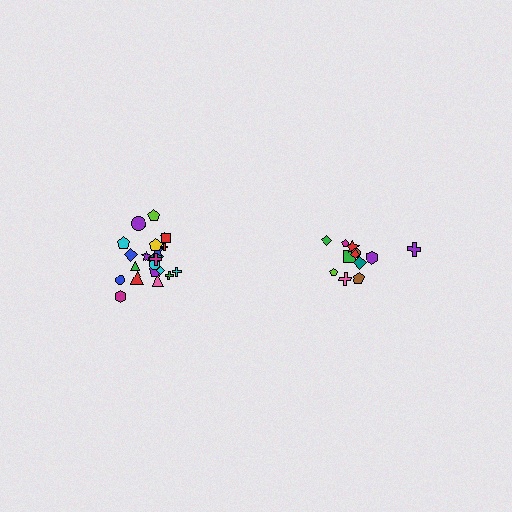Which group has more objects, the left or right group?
The left group.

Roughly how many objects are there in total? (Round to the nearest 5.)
Roughly 35 objects in total.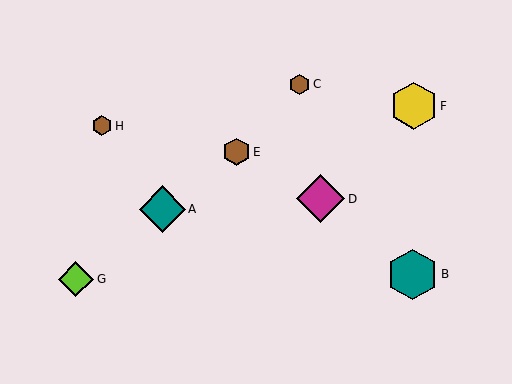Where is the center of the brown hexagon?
The center of the brown hexagon is at (299, 84).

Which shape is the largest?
The teal hexagon (labeled B) is the largest.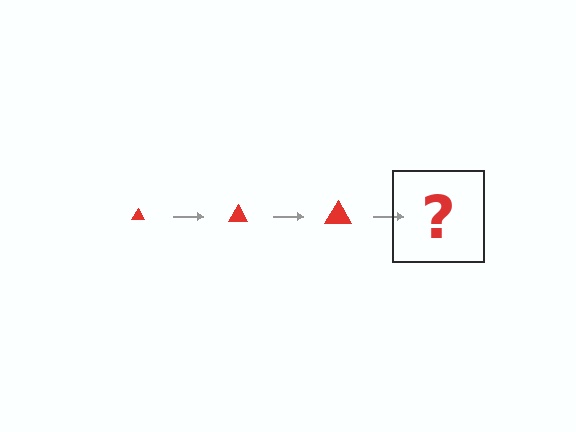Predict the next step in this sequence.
The next step is a red triangle, larger than the previous one.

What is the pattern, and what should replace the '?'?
The pattern is that the triangle gets progressively larger each step. The '?' should be a red triangle, larger than the previous one.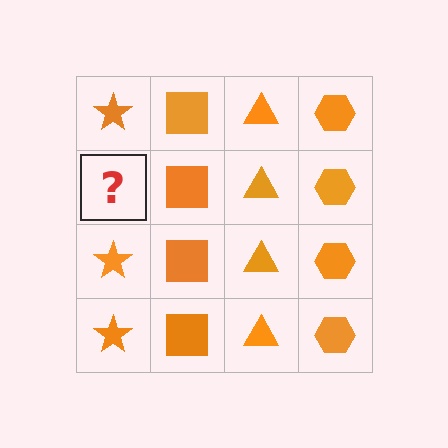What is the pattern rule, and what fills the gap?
The rule is that each column has a consistent shape. The gap should be filled with an orange star.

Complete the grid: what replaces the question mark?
The question mark should be replaced with an orange star.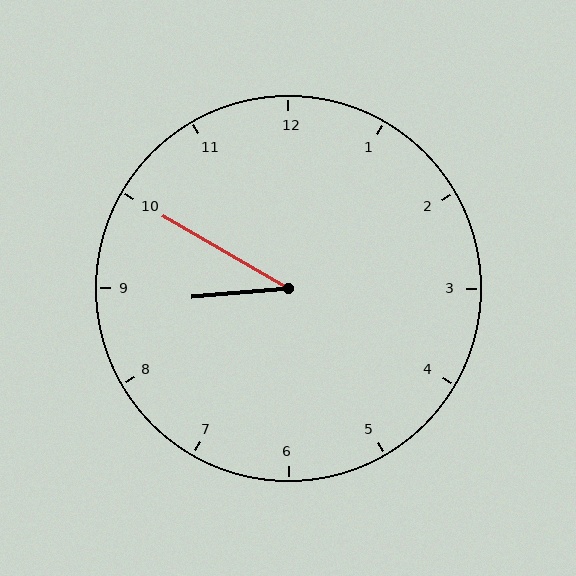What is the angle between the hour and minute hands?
Approximately 35 degrees.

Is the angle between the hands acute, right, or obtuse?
It is acute.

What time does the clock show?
8:50.